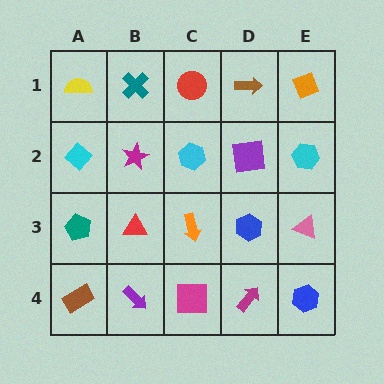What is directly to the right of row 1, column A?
A teal cross.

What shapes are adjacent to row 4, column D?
A blue hexagon (row 3, column D), a magenta square (row 4, column C), a blue hexagon (row 4, column E).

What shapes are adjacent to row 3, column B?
A magenta star (row 2, column B), a purple arrow (row 4, column B), a teal pentagon (row 3, column A), an orange arrow (row 3, column C).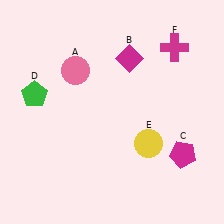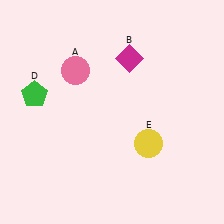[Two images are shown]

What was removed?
The magenta cross (F), the magenta pentagon (C) were removed in Image 2.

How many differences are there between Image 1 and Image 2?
There are 2 differences between the two images.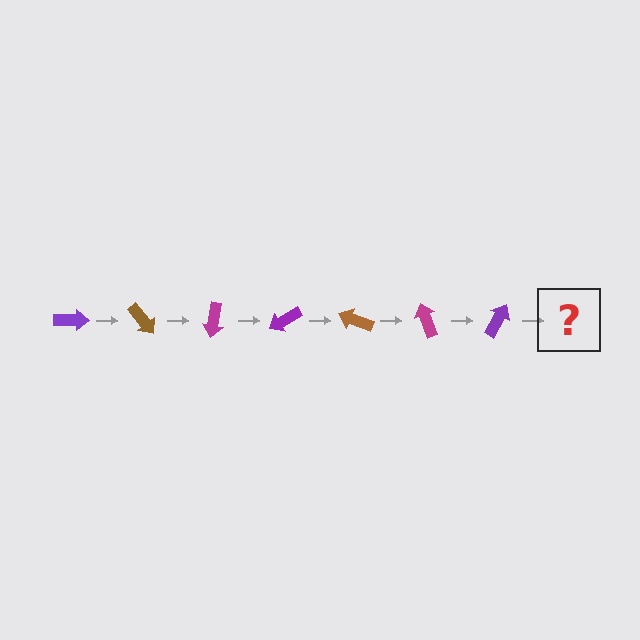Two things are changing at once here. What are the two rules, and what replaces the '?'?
The two rules are that it rotates 50 degrees each step and the color cycles through purple, brown, and magenta. The '?' should be a brown arrow, rotated 350 degrees from the start.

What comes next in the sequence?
The next element should be a brown arrow, rotated 350 degrees from the start.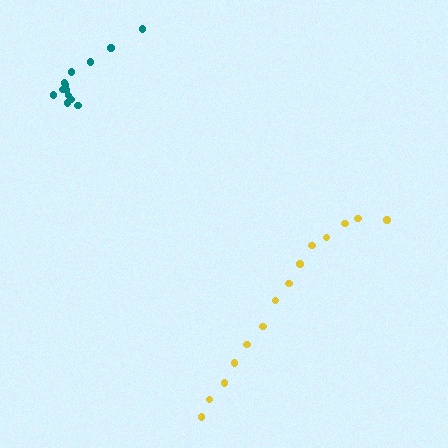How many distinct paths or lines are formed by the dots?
There are 2 distinct paths.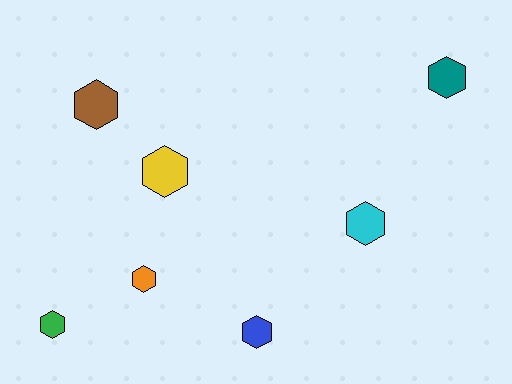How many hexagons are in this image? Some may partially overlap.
There are 7 hexagons.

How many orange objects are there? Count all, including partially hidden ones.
There is 1 orange object.